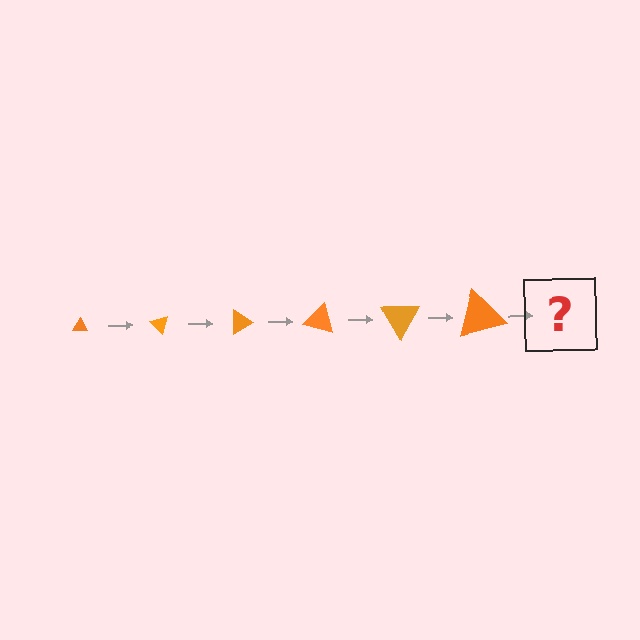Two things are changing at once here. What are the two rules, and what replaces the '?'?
The two rules are that the triangle grows larger each step and it rotates 45 degrees each step. The '?' should be a triangle, larger than the previous one and rotated 270 degrees from the start.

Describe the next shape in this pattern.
It should be a triangle, larger than the previous one and rotated 270 degrees from the start.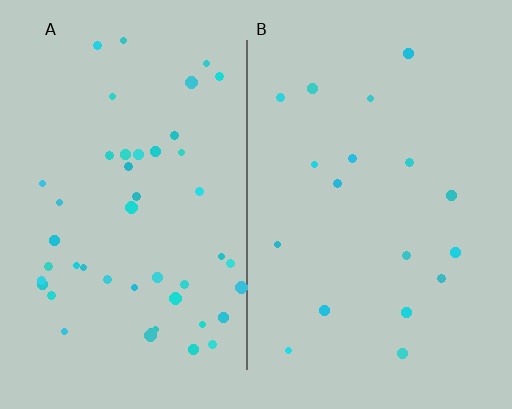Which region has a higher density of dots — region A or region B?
A (the left).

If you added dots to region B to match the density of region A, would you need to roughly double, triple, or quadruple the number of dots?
Approximately triple.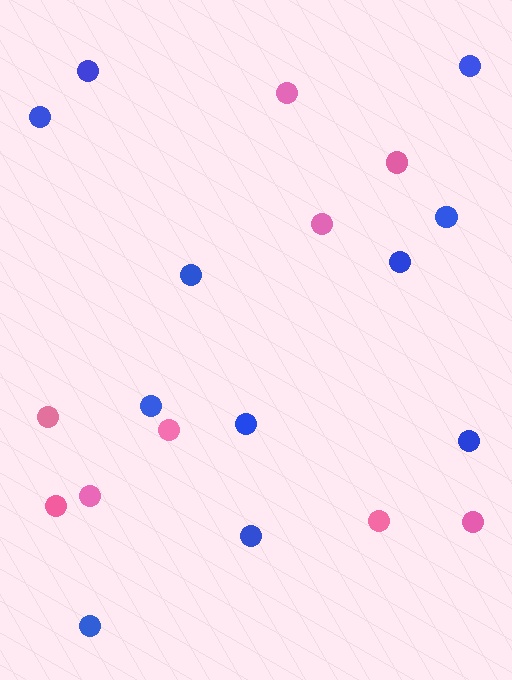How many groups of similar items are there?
There are 2 groups: one group of pink circles (9) and one group of blue circles (11).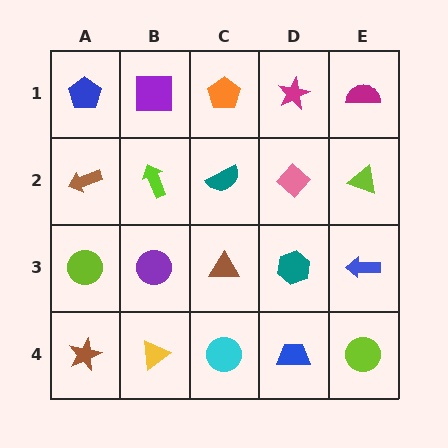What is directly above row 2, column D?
A magenta star.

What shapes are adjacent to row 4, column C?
A brown triangle (row 3, column C), a yellow triangle (row 4, column B), a blue trapezoid (row 4, column D).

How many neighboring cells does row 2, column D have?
4.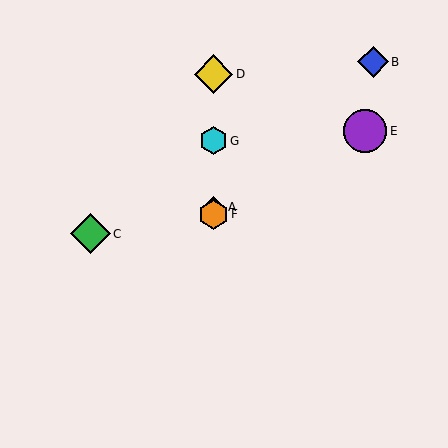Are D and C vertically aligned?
No, D is at x≈213 and C is at x≈90.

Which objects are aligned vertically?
Objects A, D, F, G are aligned vertically.